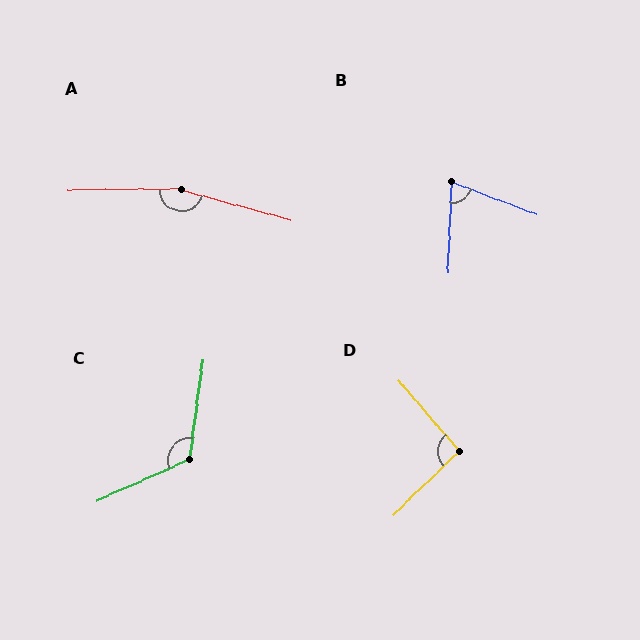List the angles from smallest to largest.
B (71°), D (93°), C (122°), A (164°).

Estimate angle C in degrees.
Approximately 122 degrees.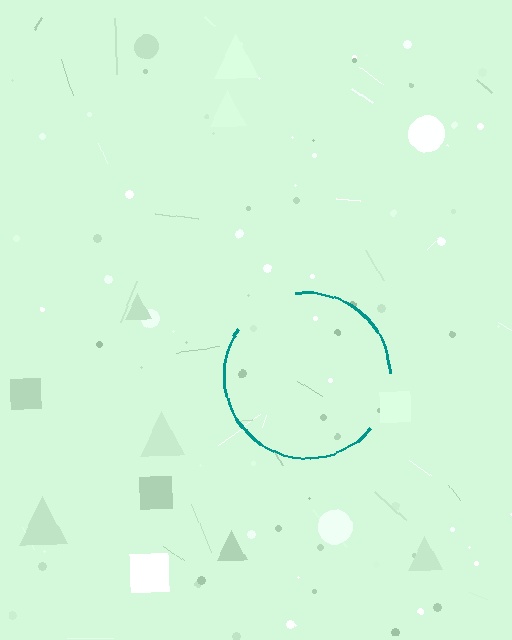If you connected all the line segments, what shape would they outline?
They would outline a circle.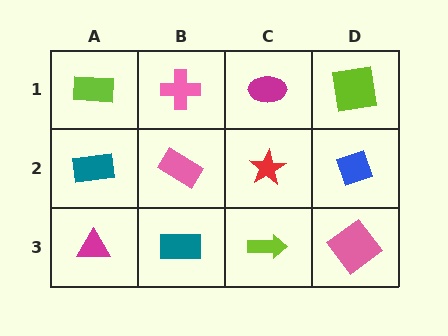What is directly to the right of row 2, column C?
A blue diamond.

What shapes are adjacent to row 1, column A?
A teal rectangle (row 2, column A), a pink cross (row 1, column B).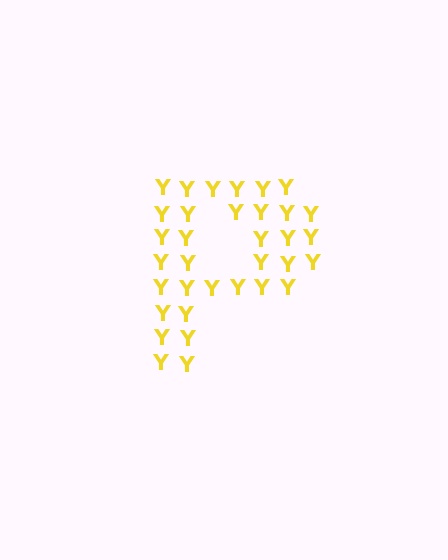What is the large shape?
The large shape is the letter P.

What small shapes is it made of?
It is made of small letter Y's.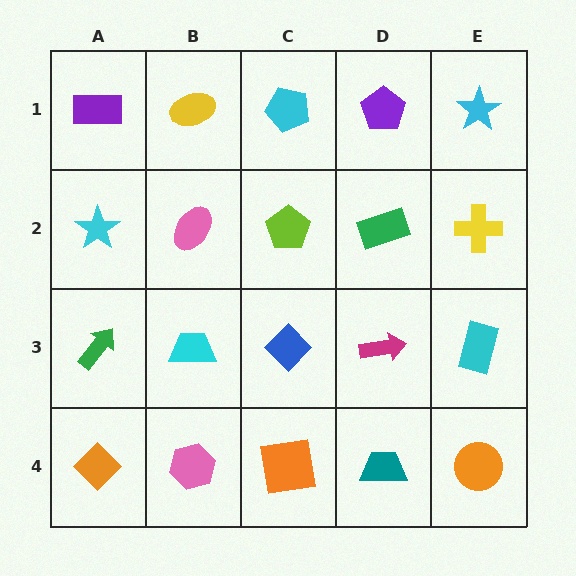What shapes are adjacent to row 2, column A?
A purple rectangle (row 1, column A), a green arrow (row 3, column A), a pink ellipse (row 2, column B).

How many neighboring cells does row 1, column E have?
2.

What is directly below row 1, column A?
A cyan star.